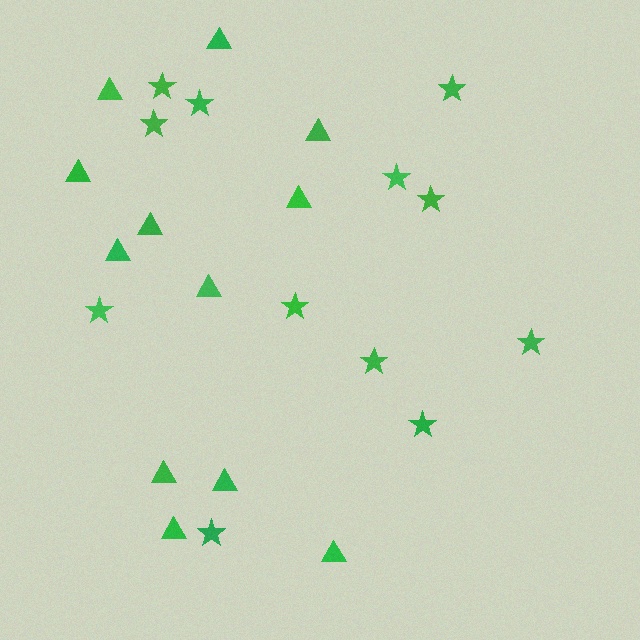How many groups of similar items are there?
There are 2 groups: one group of triangles (12) and one group of stars (12).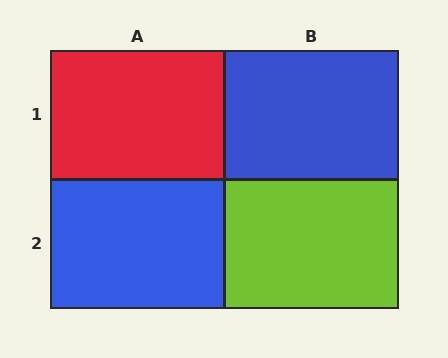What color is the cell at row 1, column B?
Blue.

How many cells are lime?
1 cell is lime.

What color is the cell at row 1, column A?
Red.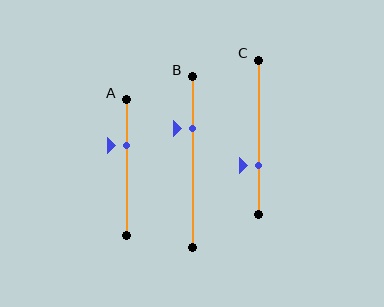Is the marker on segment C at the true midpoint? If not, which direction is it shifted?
No, the marker on segment C is shifted downward by about 18% of the segment length.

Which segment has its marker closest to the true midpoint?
Segment A has its marker closest to the true midpoint.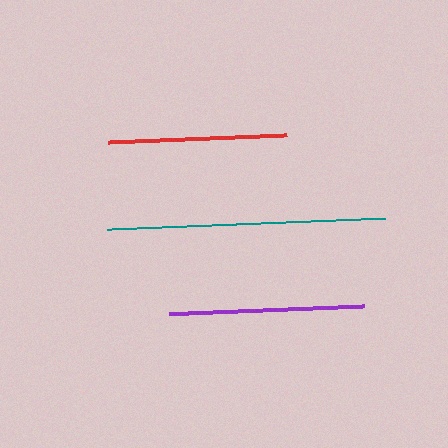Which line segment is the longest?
The teal line is the longest at approximately 278 pixels.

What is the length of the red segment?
The red segment is approximately 179 pixels long.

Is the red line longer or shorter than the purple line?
The purple line is longer than the red line.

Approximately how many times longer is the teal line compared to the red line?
The teal line is approximately 1.6 times the length of the red line.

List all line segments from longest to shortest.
From longest to shortest: teal, purple, red.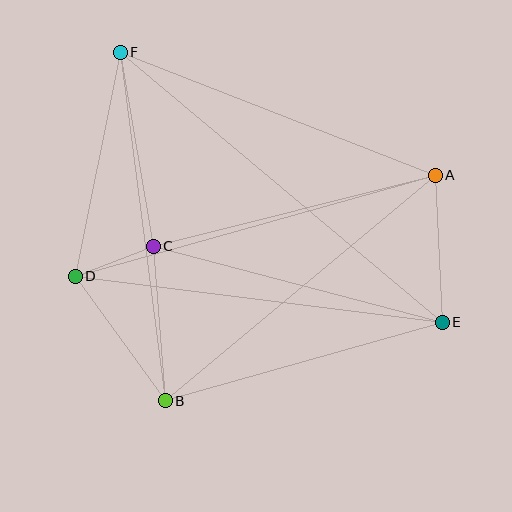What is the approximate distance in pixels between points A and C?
The distance between A and C is approximately 291 pixels.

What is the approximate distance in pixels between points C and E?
The distance between C and E is approximately 299 pixels.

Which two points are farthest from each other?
Points E and F are farthest from each other.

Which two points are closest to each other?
Points C and D are closest to each other.